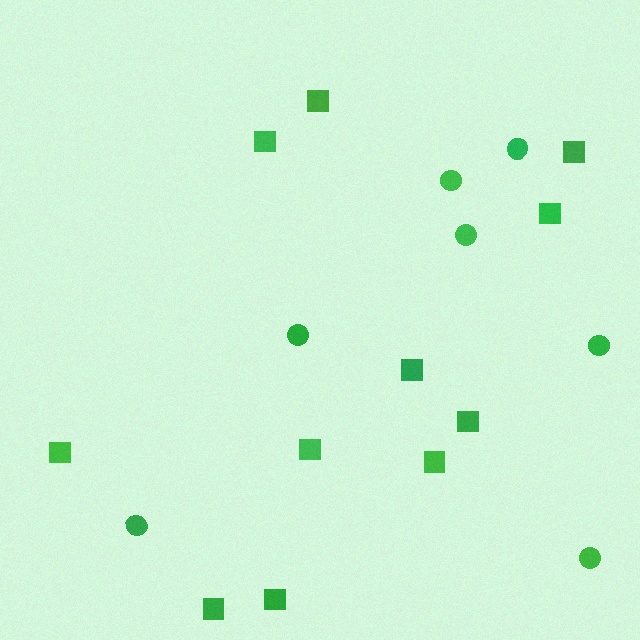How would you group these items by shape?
There are 2 groups: one group of circles (7) and one group of squares (11).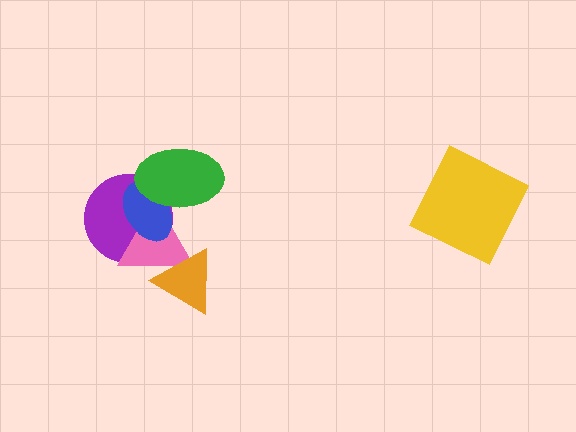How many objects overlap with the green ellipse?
3 objects overlap with the green ellipse.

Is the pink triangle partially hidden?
Yes, it is partially covered by another shape.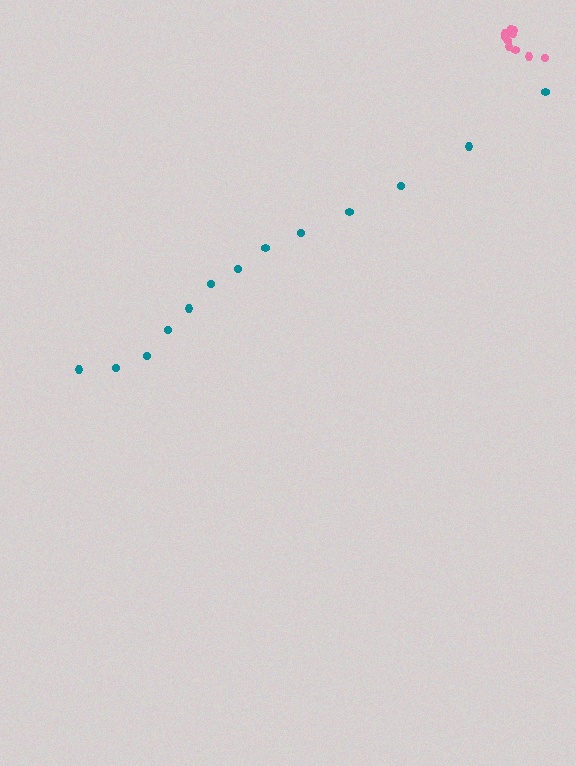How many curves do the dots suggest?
There are 2 distinct paths.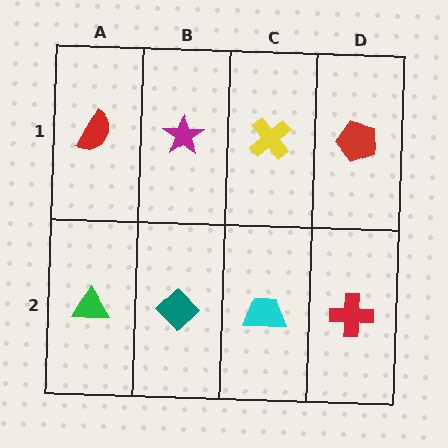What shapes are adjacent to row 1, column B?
A teal diamond (row 2, column B), a red semicircle (row 1, column A), a yellow cross (row 1, column C).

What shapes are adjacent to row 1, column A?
A green triangle (row 2, column A), a magenta star (row 1, column B).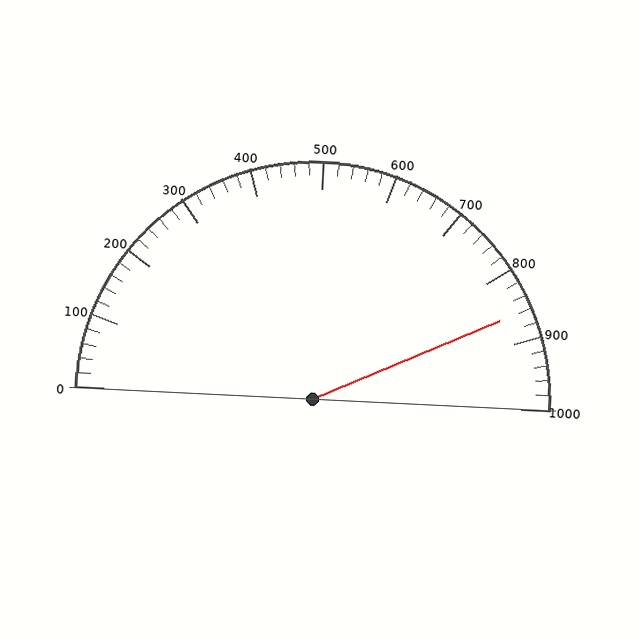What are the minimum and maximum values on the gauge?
The gauge ranges from 0 to 1000.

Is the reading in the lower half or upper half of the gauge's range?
The reading is in the upper half of the range (0 to 1000).